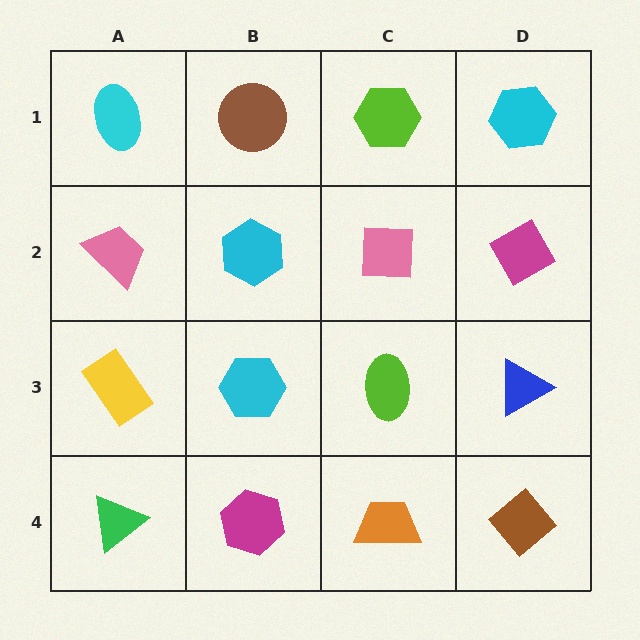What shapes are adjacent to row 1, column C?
A pink square (row 2, column C), a brown circle (row 1, column B), a cyan hexagon (row 1, column D).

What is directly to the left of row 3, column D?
A lime ellipse.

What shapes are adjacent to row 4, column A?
A yellow rectangle (row 3, column A), a magenta hexagon (row 4, column B).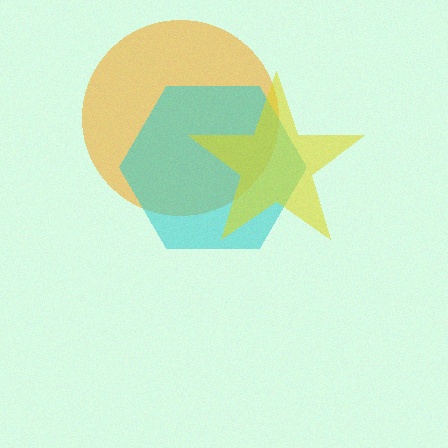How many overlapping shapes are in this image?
There are 3 overlapping shapes in the image.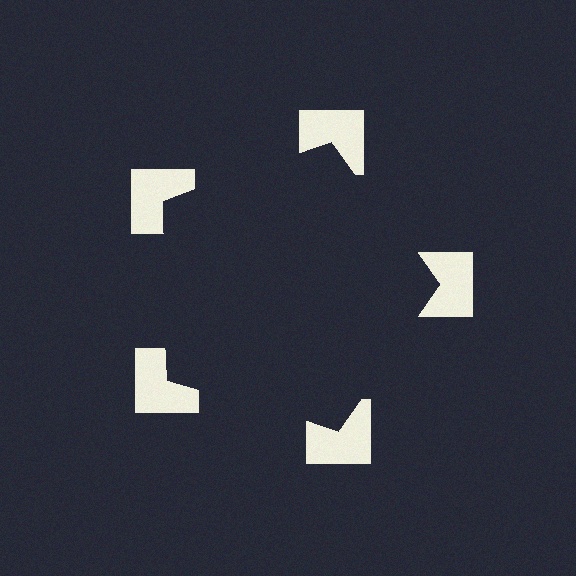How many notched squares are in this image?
There are 5 — one at each vertex of the illusory pentagon.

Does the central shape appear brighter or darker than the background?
It typically appears slightly darker than the background, even though no actual brightness change is drawn.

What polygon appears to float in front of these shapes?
An illusory pentagon — its edges are inferred from the aligned wedge cuts in the notched squares, not physically drawn.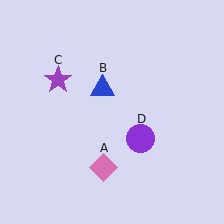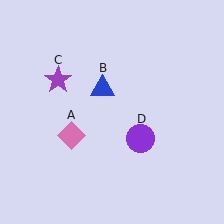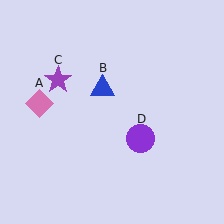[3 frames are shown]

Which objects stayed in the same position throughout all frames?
Blue triangle (object B) and purple star (object C) and purple circle (object D) remained stationary.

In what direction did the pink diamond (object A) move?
The pink diamond (object A) moved up and to the left.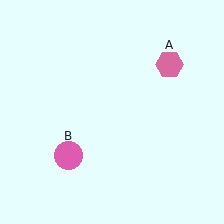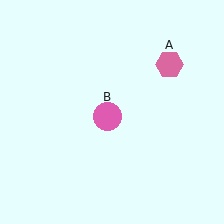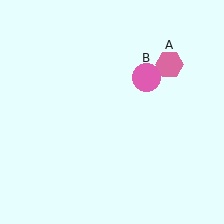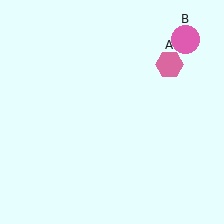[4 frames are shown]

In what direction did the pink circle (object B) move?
The pink circle (object B) moved up and to the right.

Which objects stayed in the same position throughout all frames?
Pink hexagon (object A) remained stationary.